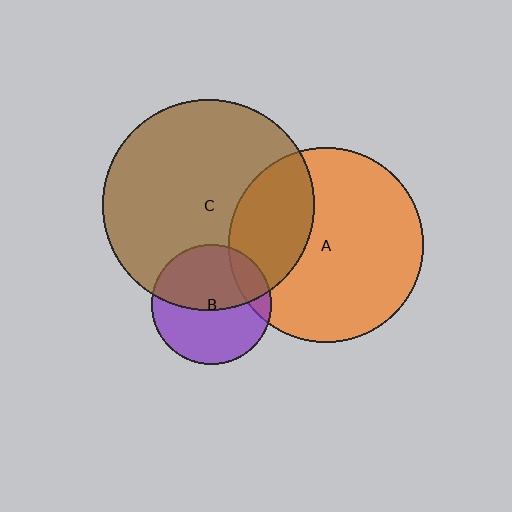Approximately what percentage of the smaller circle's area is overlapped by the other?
Approximately 30%.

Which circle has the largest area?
Circle C (brown).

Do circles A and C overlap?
Yes.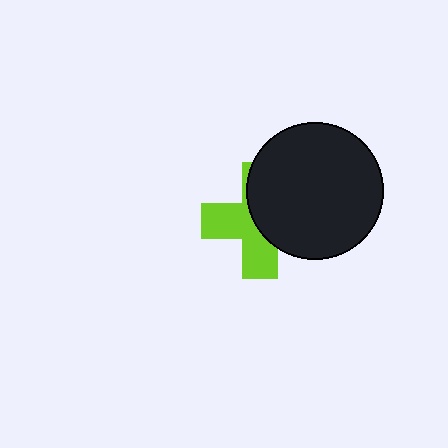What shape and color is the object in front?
The object in front is a black circle.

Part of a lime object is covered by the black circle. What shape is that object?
It is a cross.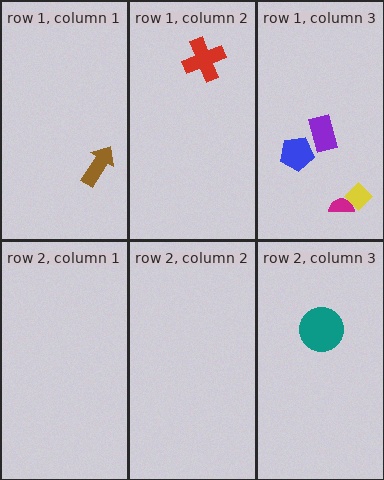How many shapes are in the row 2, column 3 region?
1.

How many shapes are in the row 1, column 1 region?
1.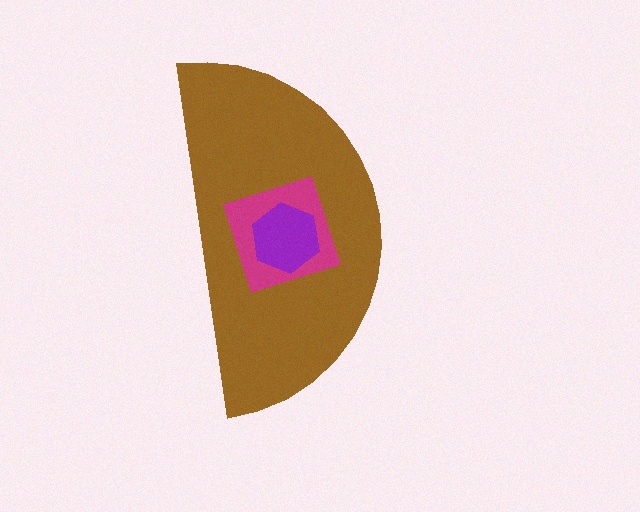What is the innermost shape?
The purple hexagon.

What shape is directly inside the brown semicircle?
The magenta diamond.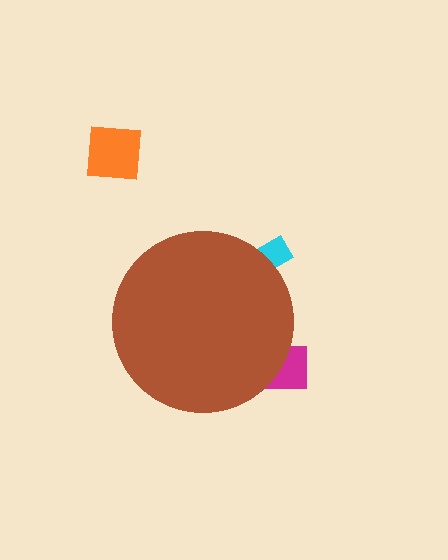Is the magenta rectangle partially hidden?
Yes, the magenta rectangle is partially hidden behind the brown circle.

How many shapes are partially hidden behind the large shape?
2 shapes are partially hidden.